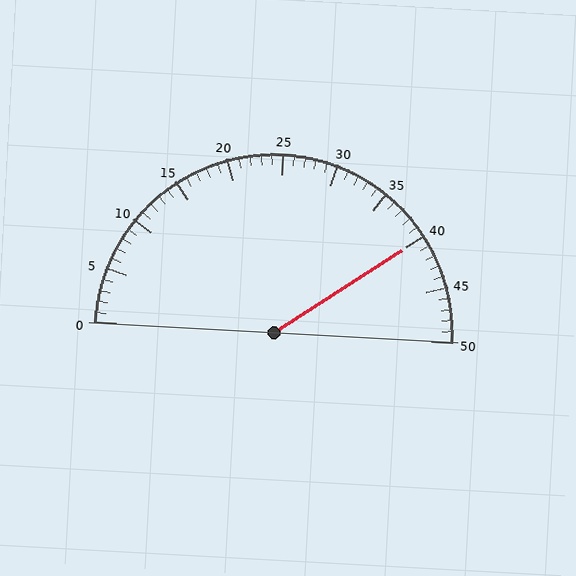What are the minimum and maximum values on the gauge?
The gauge ranges from 0 to 50.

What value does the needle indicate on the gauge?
The needle indicates approximately 40.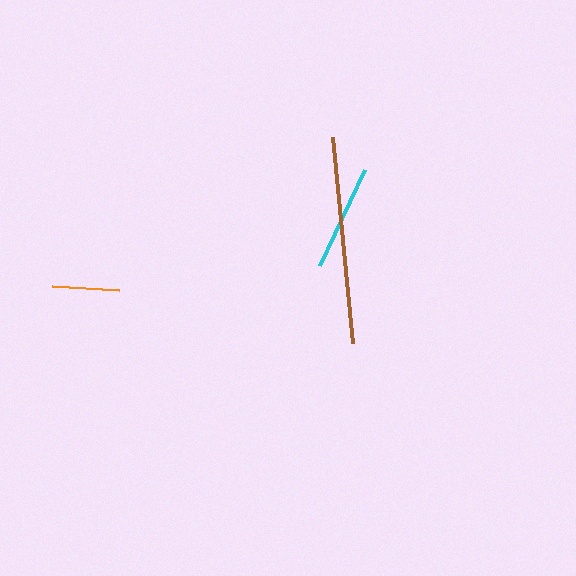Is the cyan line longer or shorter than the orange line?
The cyan line is longer than the orange line.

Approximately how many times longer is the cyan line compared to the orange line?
The cyan line is approximately 1.6 times the length of the orange line.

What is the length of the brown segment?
The brown segment is approximately 207 pixels long.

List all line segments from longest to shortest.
From longest to shortest: brown, cyan, orange.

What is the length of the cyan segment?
The cyan segment is approximately 106 pixels long.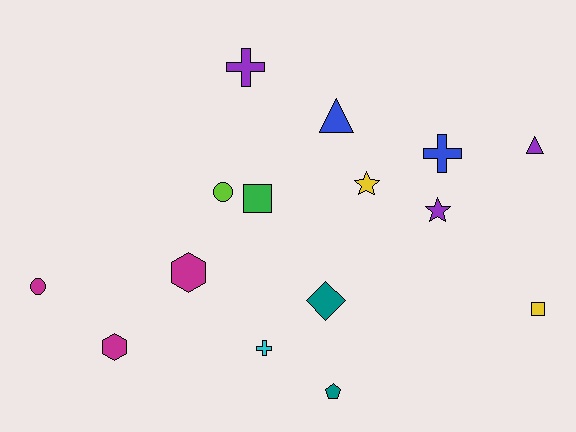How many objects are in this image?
There are 15 objects.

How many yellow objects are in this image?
There are 2 yellow objects.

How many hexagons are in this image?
There are 2 hexagons.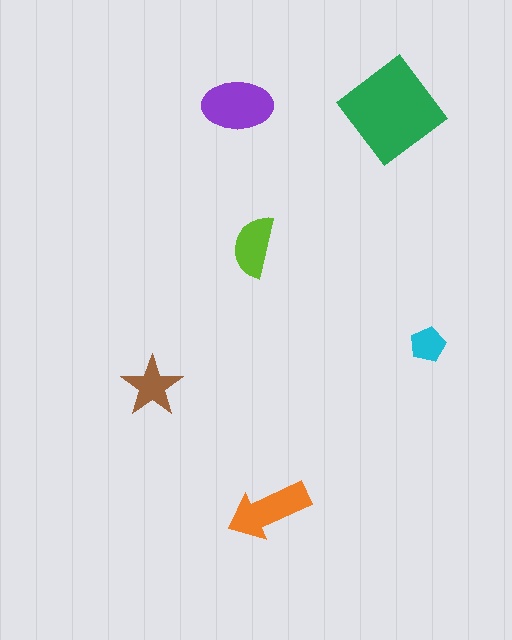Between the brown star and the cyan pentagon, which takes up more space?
The brown star.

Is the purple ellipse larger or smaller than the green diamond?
Smaller.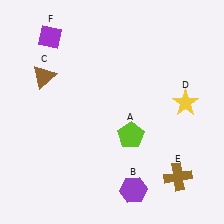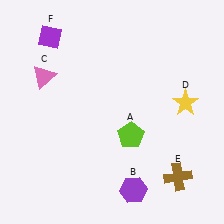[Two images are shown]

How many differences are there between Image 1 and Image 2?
There is 1 difference between the two images.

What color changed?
The triangle (C) changed from brown in Image 1 to pink in Image 2.